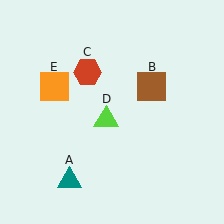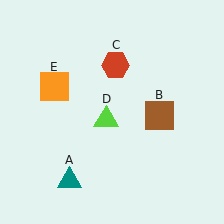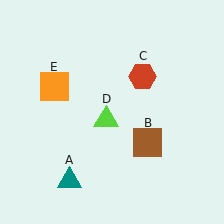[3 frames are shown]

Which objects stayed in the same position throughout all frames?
Teal triangle (object A) and lime triangle (object D) and orange square (object E) remained stationary.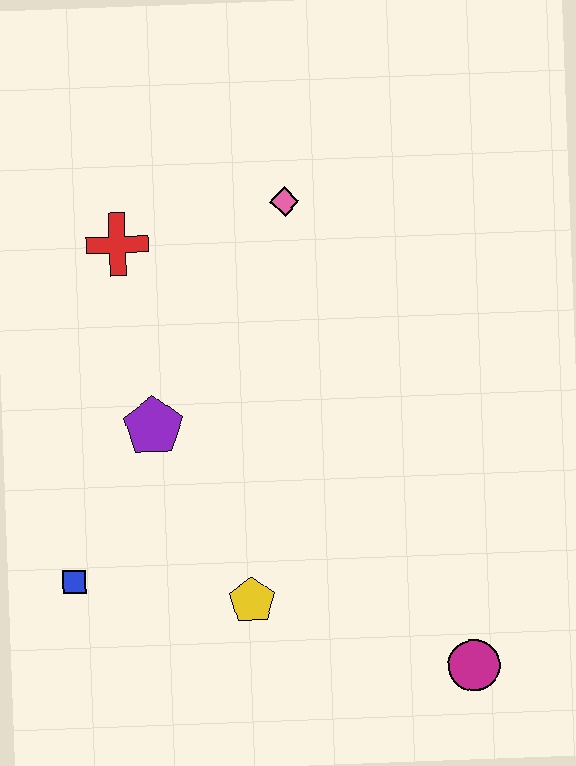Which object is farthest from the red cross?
The magenta circle is farthest from the red cross.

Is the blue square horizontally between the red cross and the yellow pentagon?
No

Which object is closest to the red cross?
The pink diamond is closest to the red cross.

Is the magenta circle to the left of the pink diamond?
No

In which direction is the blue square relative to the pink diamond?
The blue square is below the pink diamond.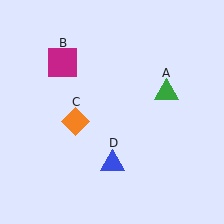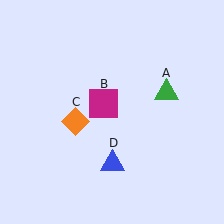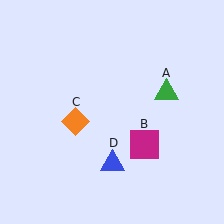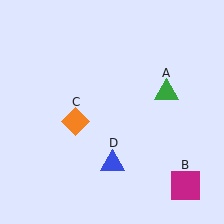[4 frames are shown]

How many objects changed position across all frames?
1 object changed position: magenta square (object B).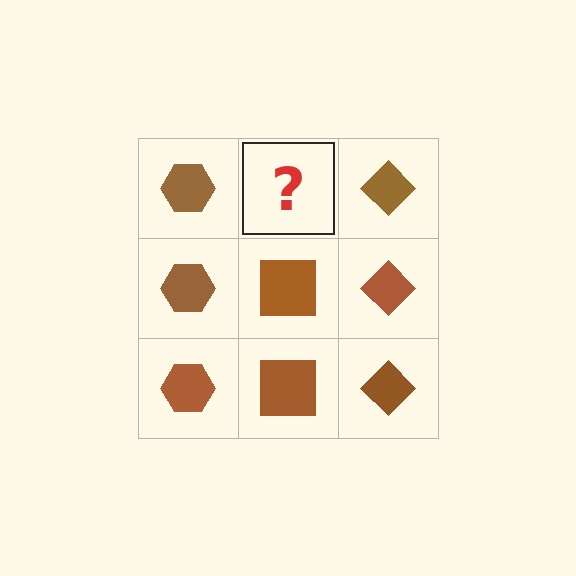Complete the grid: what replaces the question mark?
The question mark should be replaced with a brown square.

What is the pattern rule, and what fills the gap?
The rule is that each column has a consistent shape. The gap should be filled with a brown square.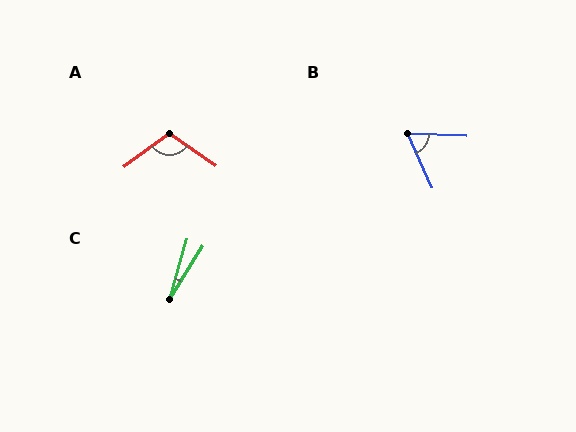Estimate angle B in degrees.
Approximately 63 degrees.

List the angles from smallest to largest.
C (16°), B (63°), A (109°).